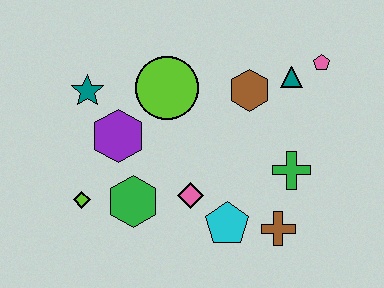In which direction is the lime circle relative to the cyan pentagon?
The lime circle is above the cyan pentagon.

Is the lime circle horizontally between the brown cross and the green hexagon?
Yes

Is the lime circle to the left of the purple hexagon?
No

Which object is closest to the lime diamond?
The green hexagon is closest to the lime diamond.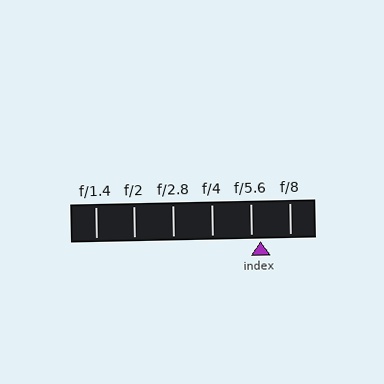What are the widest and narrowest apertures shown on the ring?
The widest aperture shown is f/1.4 and the narrowest is f/8.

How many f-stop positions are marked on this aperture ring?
There are 6 f-stop positions marked.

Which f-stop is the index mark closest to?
The index mark is closest to f/5.6.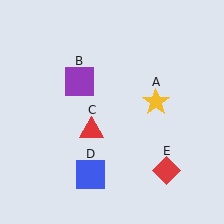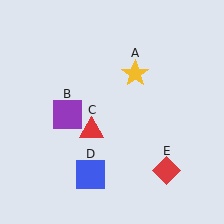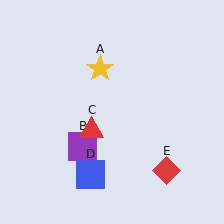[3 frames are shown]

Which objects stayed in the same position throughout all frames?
Red triangle (object C) and blue square (object D) and red diamond (object E) remained stationary.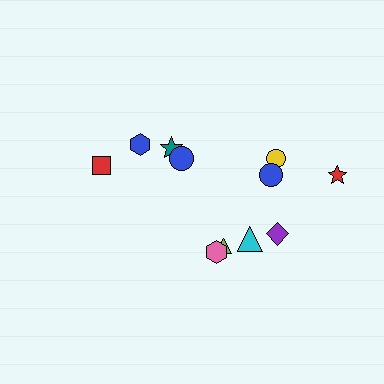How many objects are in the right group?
There are 7 objects.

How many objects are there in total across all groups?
There are 11 objects.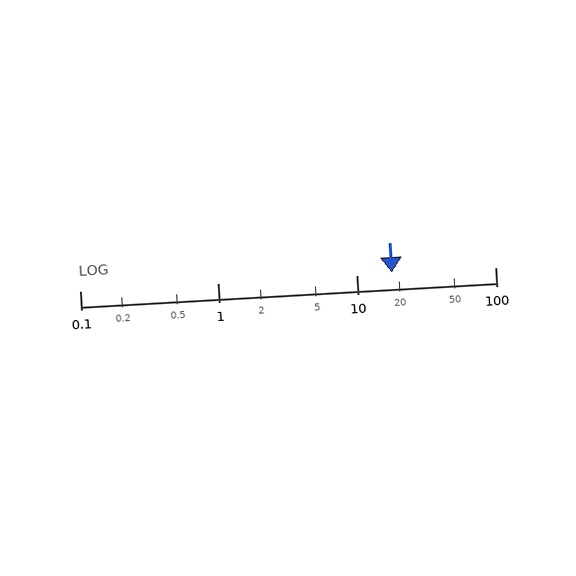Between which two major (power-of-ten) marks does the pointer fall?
The pointer is between 10 and 100.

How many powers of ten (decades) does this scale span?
The scale spans 3 decades, from 0.1 to 100.